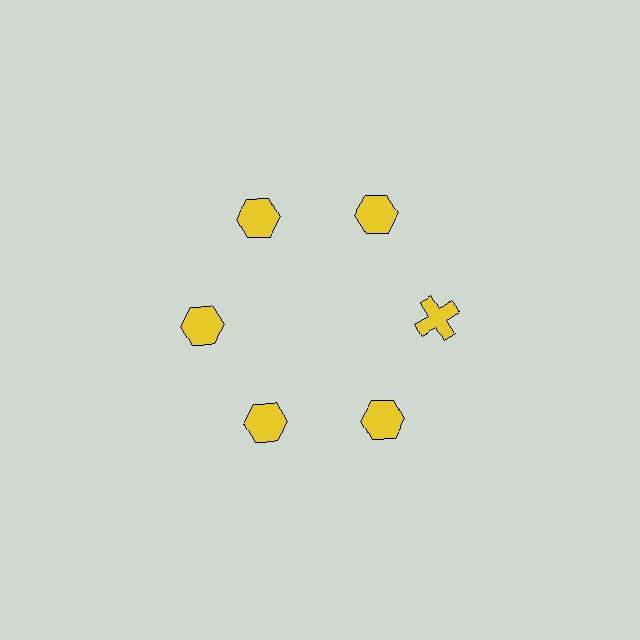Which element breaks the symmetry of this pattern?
The yellow cross at roughly the 3 o'clock position breaks the symmetry. All other shapes are yellow hexagons.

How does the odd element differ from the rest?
It has a different shape: cross instead of hexagon.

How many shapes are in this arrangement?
There are 6 shapes arranged in a ring pattern.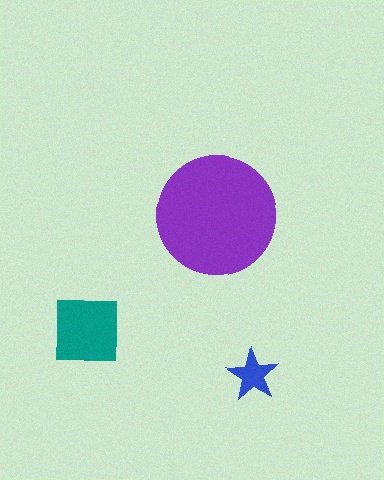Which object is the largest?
The purple circle.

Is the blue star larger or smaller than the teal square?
Smaller.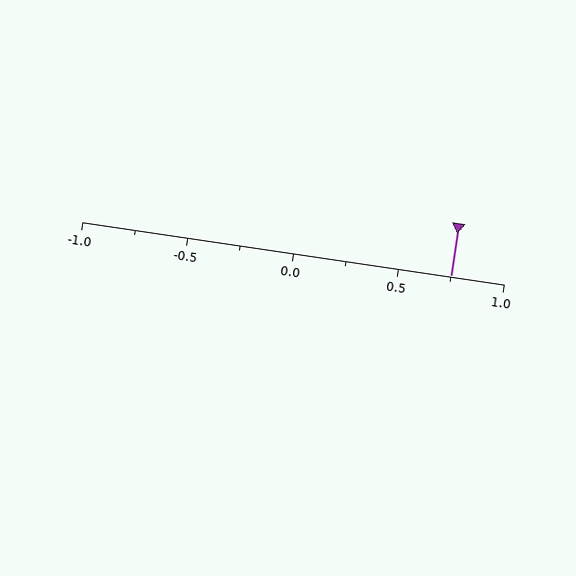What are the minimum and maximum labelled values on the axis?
The axis runs from -1.0 to 1.0.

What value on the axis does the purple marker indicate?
The marker indicates approximately 0.75.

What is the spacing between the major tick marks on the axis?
The major ticks are spaced 0.5 apart.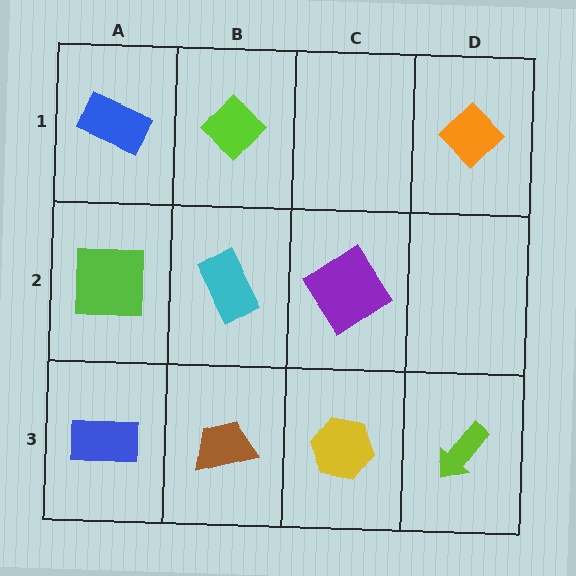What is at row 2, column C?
A purple diamond.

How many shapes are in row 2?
3 shapes.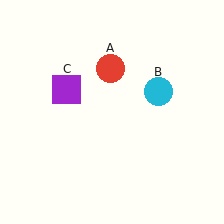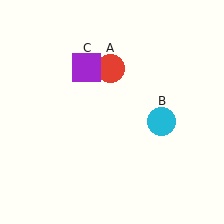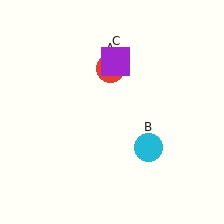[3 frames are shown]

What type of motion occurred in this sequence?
The cyan circle (object B), purple square (object C) rotated clockwise around the center of the scene.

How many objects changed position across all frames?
2 objects changed position: cyan circle (object B), purple square (object C).